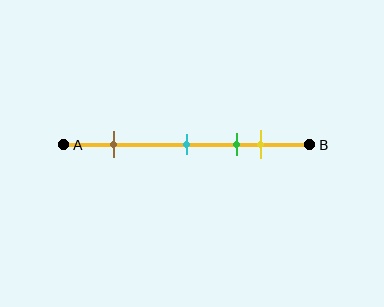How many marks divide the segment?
There are 4 marks dividing the segment.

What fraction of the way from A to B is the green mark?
The green mark is approximately 70% (0.7) of the way from A to B.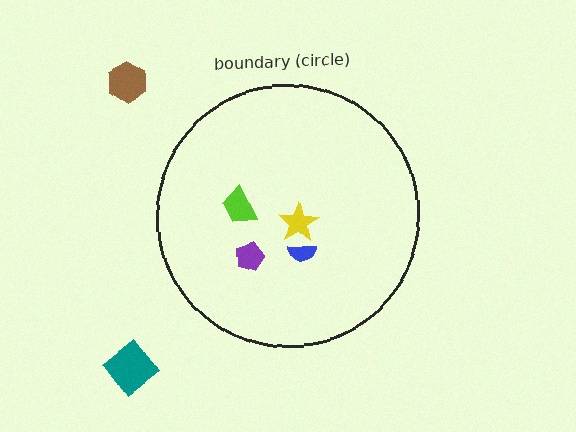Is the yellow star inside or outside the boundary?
Inside.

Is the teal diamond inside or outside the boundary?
Outside.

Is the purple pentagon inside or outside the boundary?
Inside.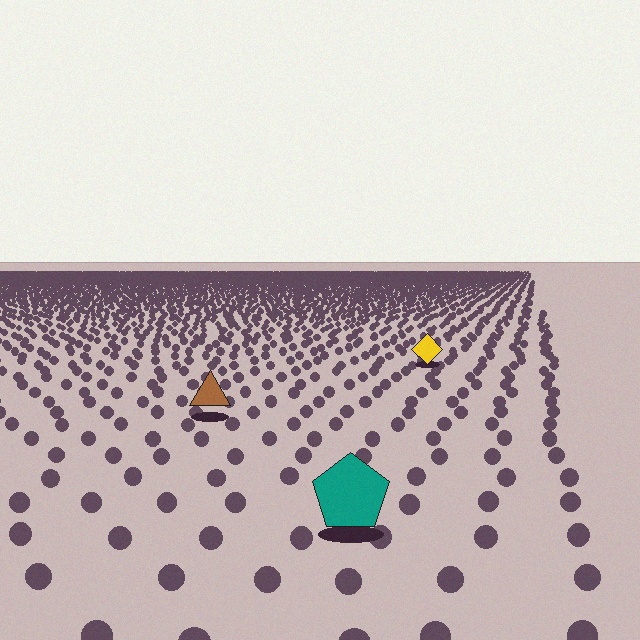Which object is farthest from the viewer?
The yellow diamond is farthest from the viewer. It appears smaller and the ground texture around it is denser.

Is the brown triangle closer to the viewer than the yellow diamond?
Yes. The brown triangle is closer — you can tell from the texture gradient: the ground texture is coarser near it.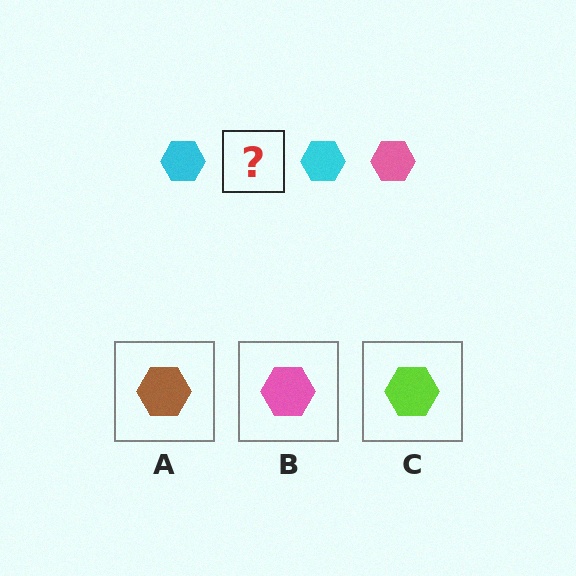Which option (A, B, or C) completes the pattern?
B.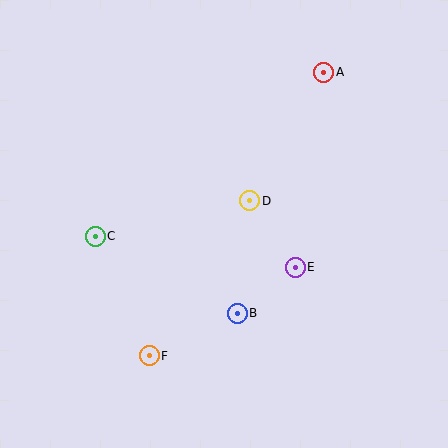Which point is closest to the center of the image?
Point D at (249, 201) is closest to the center.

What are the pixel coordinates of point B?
Point B is at (237, 313).